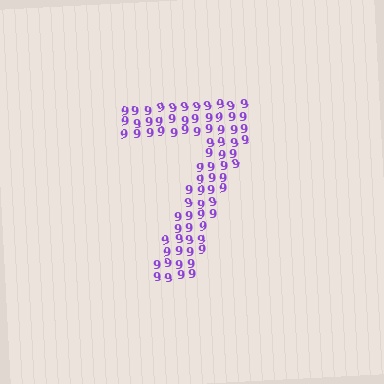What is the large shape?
The large shape is the digit 7.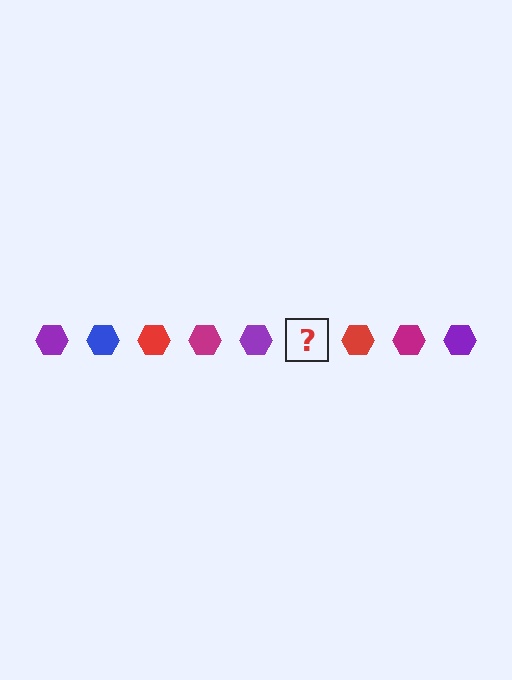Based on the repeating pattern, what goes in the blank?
The blank should be a blue hexagon.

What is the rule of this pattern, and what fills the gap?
The rule is that the pattern cycles through purple, blue, red, magenta hexagons. The gap should be filled with a blue hexagon.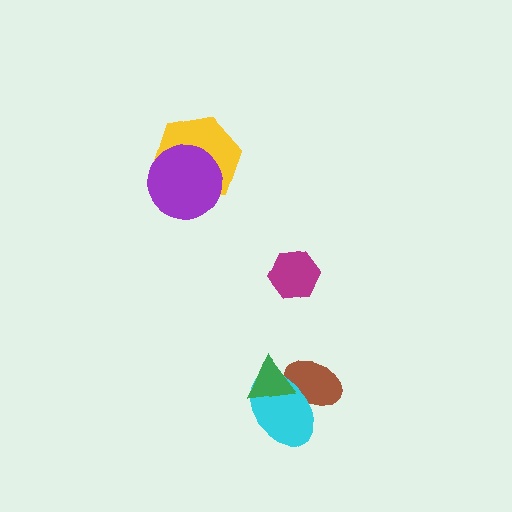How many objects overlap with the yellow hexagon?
1 object overlaps with the yellow hexagon.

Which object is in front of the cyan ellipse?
The green triangle is in front of the cyan ellipse.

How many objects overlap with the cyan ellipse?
2 objects overlap with the cyan ellipse.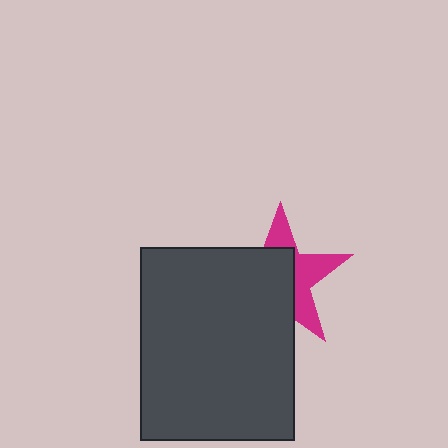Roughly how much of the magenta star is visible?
A small part of it is visible (roughly 41%).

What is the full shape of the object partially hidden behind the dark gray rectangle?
The partially hidden object is a magenta star.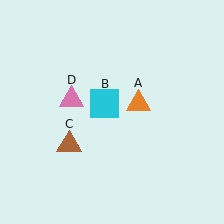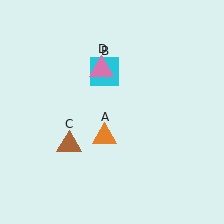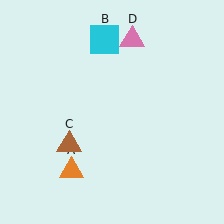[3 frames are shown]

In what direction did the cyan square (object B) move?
The cyan square (object B) moved up.